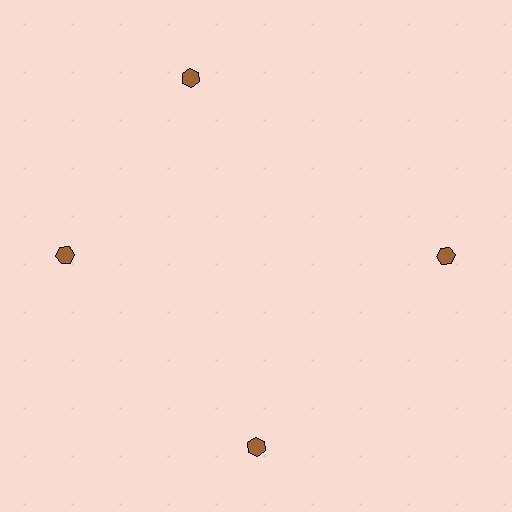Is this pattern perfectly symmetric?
No. The 4 brown hexagons are arranged in a ring, but one element near the 12 o'clock position is rotated out of alignment along the ring, breaking the 4-fold rotational symmetry.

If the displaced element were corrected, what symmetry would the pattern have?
It would have 4-fold rotational symmetry — the pattern would map onto itself every 90 degrees.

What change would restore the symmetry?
The symmetry would be restored by rotating it back into even spacing with its neighbors so that all 4 hexagons sit at equal angles and equal distance from the center.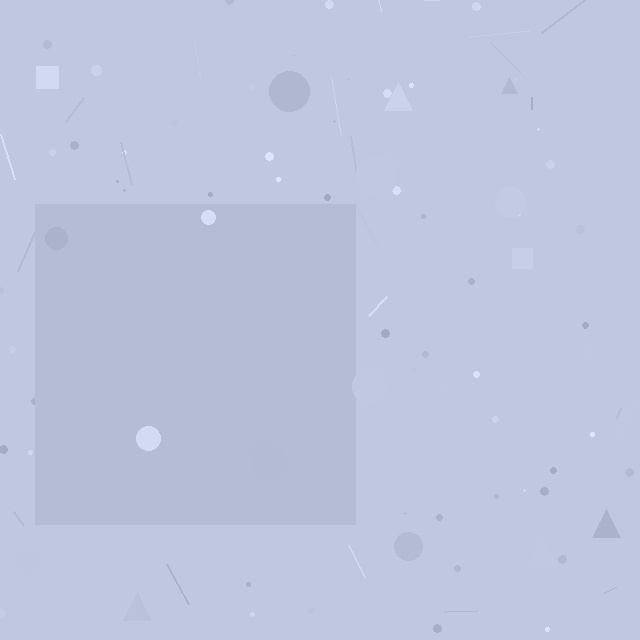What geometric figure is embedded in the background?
A square is embedded in the background.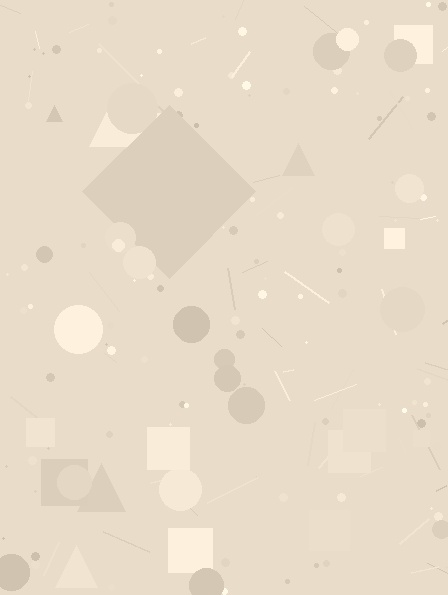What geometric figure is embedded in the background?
A diamond is embedded in the background.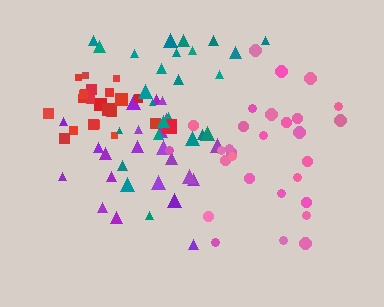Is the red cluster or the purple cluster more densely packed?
Red.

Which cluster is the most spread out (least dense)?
Teal.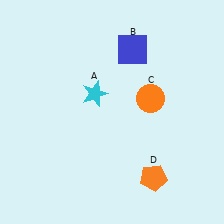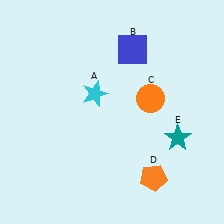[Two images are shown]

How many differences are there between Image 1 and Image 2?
There is 1 difference between the two images.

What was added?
A teal star (E) was added in Image 2.